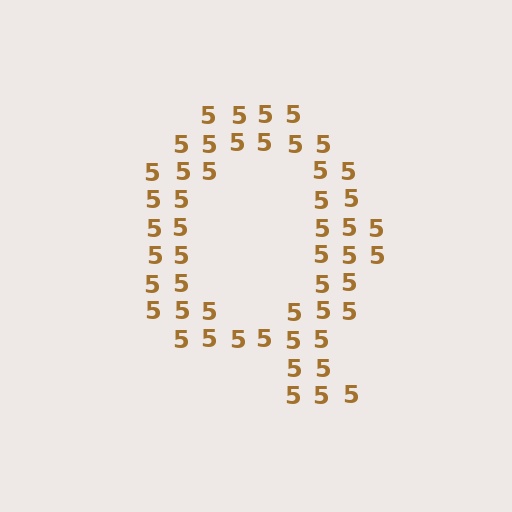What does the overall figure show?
The overall figure shows the letter Q.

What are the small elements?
The small elements are digit 5's.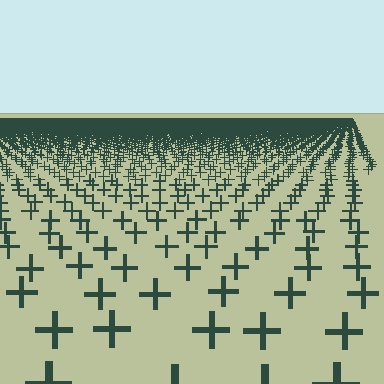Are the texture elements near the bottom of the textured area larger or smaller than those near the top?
Larger. Near the bottom, elements are closer to the viewer and appear at a bigger on-screen size.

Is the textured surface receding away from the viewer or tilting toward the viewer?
The surface is receding away from the viewer. Texture elements get smaller and denser toward the top.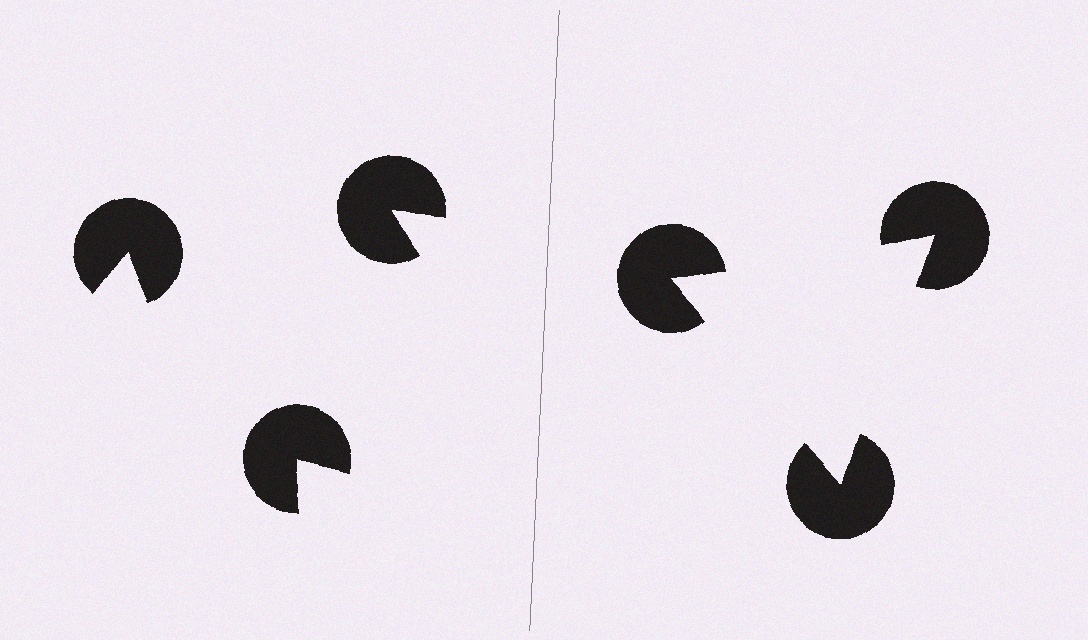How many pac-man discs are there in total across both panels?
6 — 3 on each side.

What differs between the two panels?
The pac-man discs are positioned identically on both sides; only the wedge orientations differ. On the right they align to a triangle; on the left they are misaligned.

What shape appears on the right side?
An illusory triangle.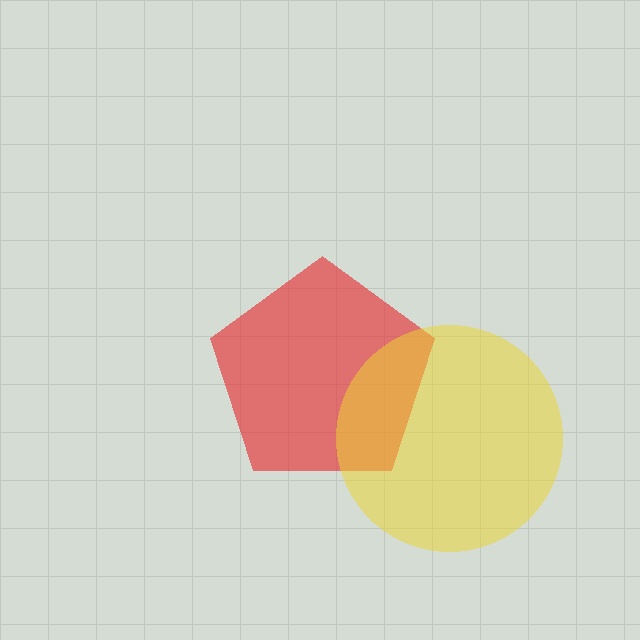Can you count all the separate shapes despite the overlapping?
Yes, there are 2 separate shapes.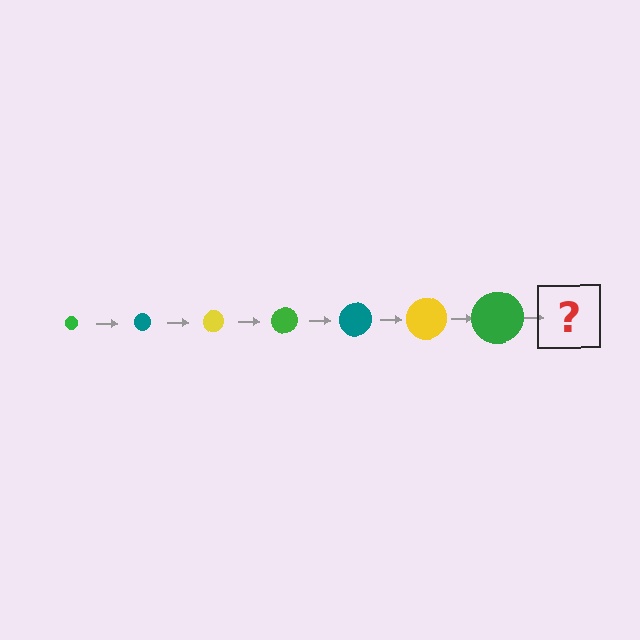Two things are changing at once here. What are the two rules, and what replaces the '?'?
The two rules are that the circle grows larger each step and the color cycles through green, teal, and yellow. The '?' should be a teal circle, larger than the previous one.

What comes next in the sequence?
The next element should be a teal circle, larger than the previous one.